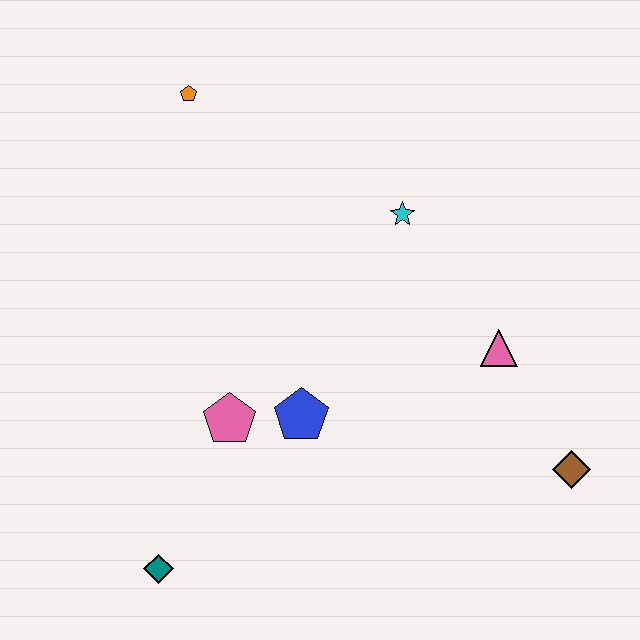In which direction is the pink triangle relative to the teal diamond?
The pink triangle is to the right of the teal diamond.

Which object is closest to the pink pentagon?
The blue pentagon is closest to the pink pentagon.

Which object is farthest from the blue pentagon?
The orange pentagon is farthest from the blue pentagon.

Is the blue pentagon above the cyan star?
No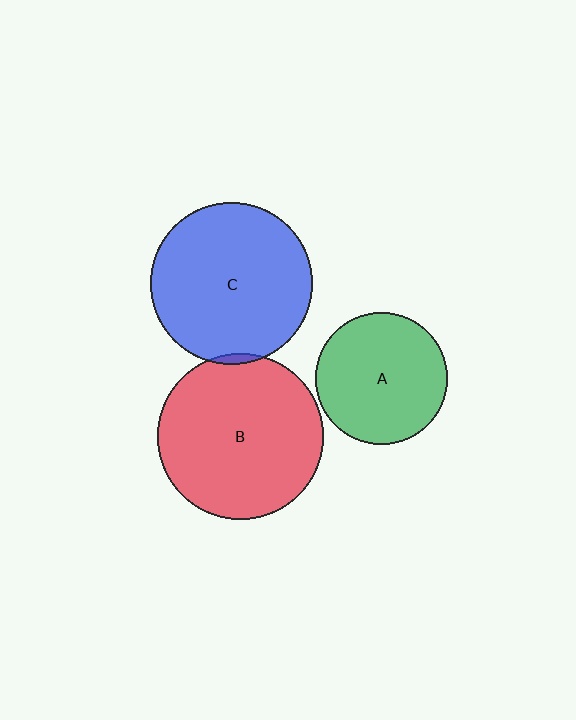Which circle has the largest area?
Circle B (red).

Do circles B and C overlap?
Yes.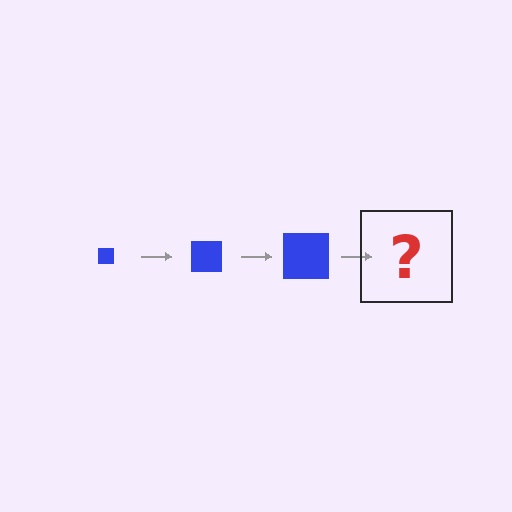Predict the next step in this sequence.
The next step is a blue square, larger than the previous one.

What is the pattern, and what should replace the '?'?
The pattern is that the square gets progressively larger each step. The '?' should be a blue square, larger than the previous one.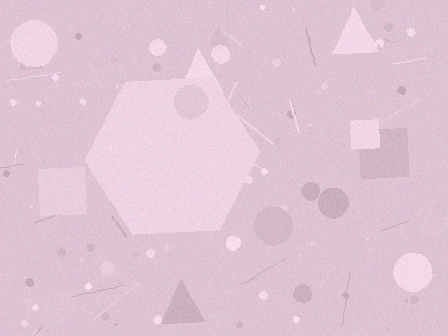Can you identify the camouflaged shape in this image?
The camouflaged shape is a hexagon.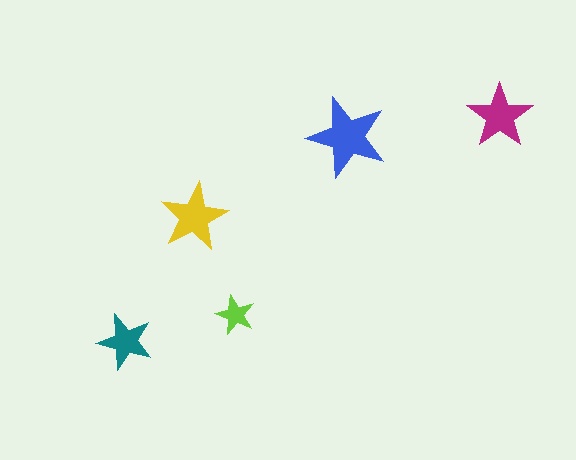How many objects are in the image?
There are 5 objects in the image.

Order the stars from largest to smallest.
the blue one, the yellow one, the magenta one, the teal one, the lime one.